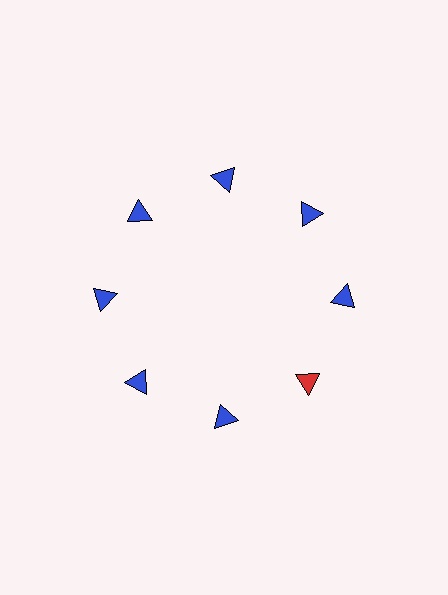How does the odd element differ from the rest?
It has a different color: red instead of blue.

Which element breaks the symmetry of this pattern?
The red triangle at roughly the 4 o'clock position breaks the symmetry. All other shapes are blue triangles.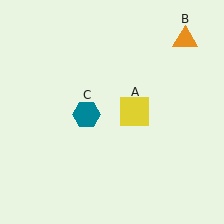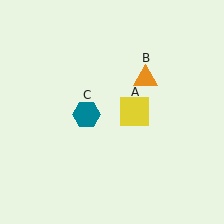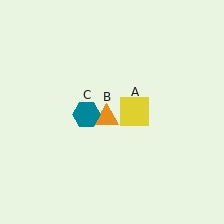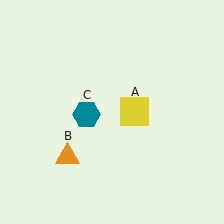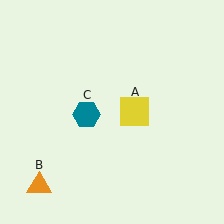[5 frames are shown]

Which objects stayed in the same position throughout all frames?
Yellow square (object A) and teal hexagon (object C) remained stationary.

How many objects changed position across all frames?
1 object changed position: orange triangle (object B).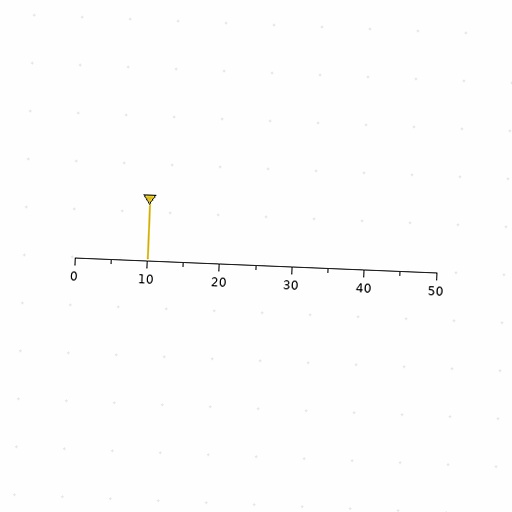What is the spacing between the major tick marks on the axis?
The major ticks are spaced 10 apart.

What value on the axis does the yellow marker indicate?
The marker indicates approximately 10.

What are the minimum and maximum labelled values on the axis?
The axis runs from 0 to 50.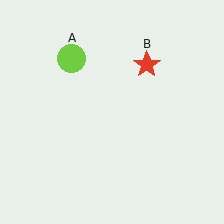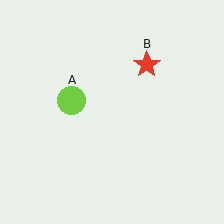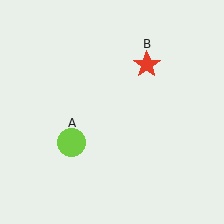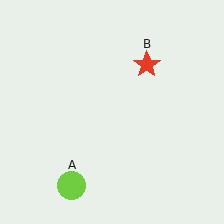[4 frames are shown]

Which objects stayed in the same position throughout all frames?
Red star (object B) remained stationary.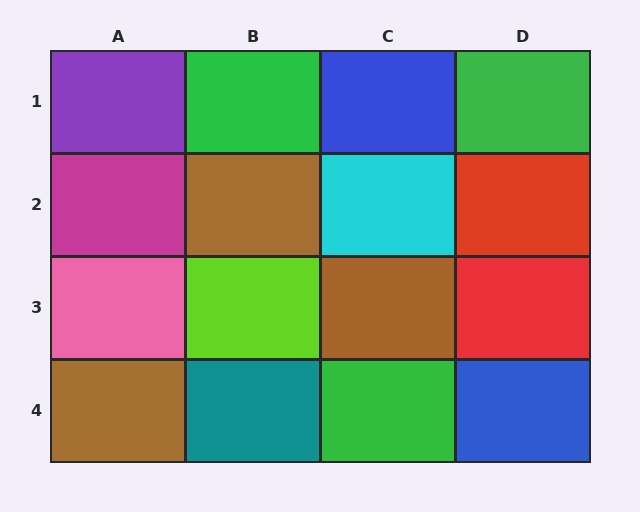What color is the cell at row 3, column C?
Brown.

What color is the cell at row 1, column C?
Blue.